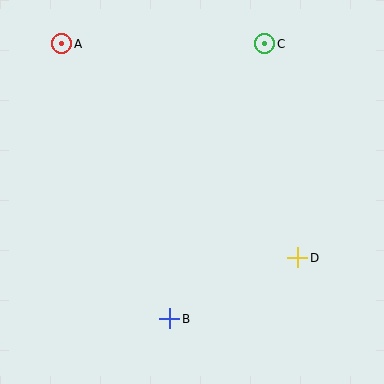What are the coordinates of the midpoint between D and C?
The midpoint between D and C is at (281, 151).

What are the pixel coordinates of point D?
Point D is at (298, 258).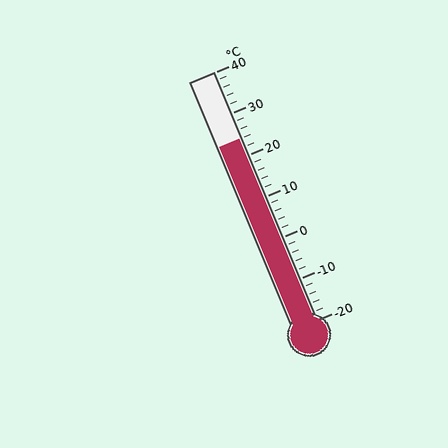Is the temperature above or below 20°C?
The temperature is above 20°C.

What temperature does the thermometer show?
The thermometer shows approximately 24°C.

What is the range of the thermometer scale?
The thermometer scale ranges from -20°C to 40°C.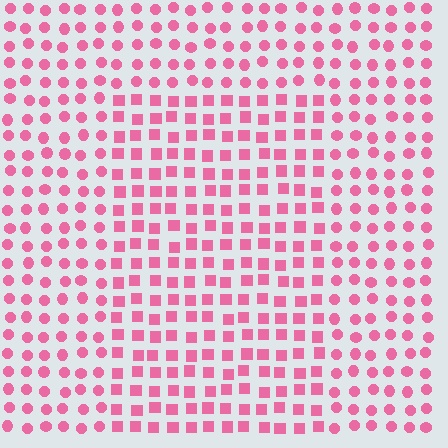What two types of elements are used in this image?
The image uses squares inside the rectangle region and circles outside it.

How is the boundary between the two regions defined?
The boundary is defined by a change in element shape: squares inside vs. circles outside. All elements share the same color and spacing.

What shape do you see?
I see a rectangle.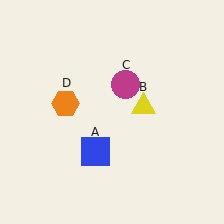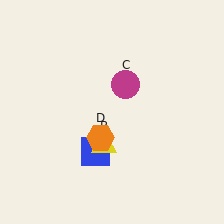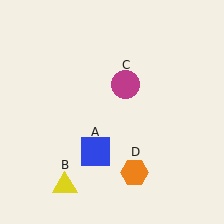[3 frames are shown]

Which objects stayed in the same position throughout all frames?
Blue square (object A) and magenta circle (object C) remained stationary.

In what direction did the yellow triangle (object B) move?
The yellow triangle (object B) moved down and to the left.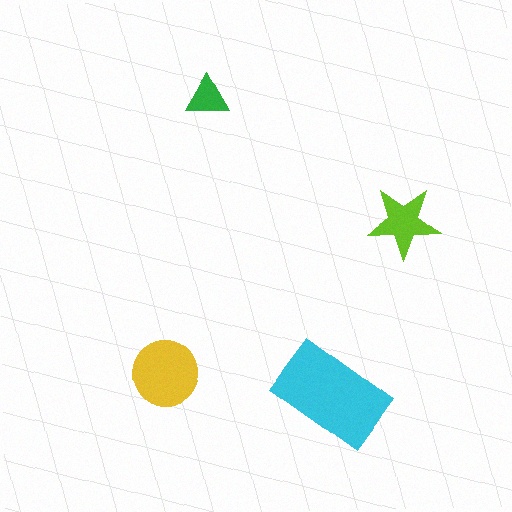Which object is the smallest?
The green triangle.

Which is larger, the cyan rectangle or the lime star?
The cyan rectangle.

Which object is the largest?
The cyan rectangle.